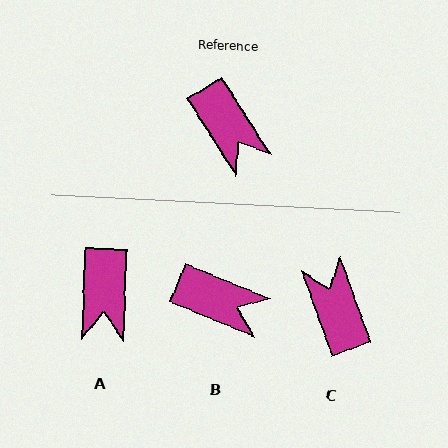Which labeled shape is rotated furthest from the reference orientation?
C, about 167 degrees away.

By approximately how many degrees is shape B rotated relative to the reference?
Approximately 35 degrees counter-clockwise.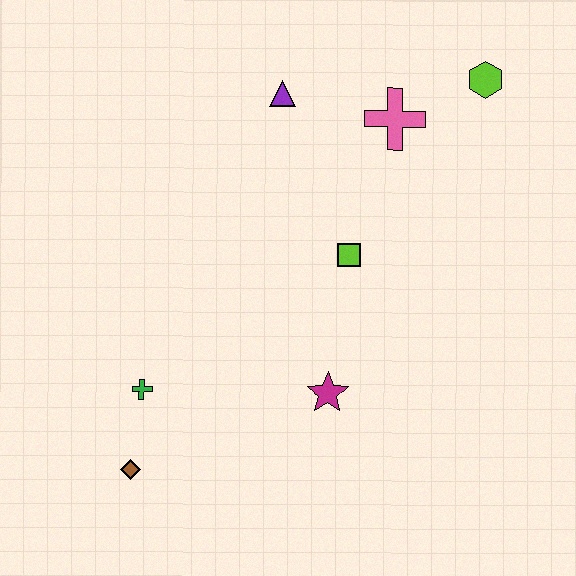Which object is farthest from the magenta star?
The lime hexagon is farthest from the magenta star.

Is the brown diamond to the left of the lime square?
Yes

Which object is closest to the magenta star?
The lime square is closest to the magenta star.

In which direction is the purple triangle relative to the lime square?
The purple triangle is above the lime square.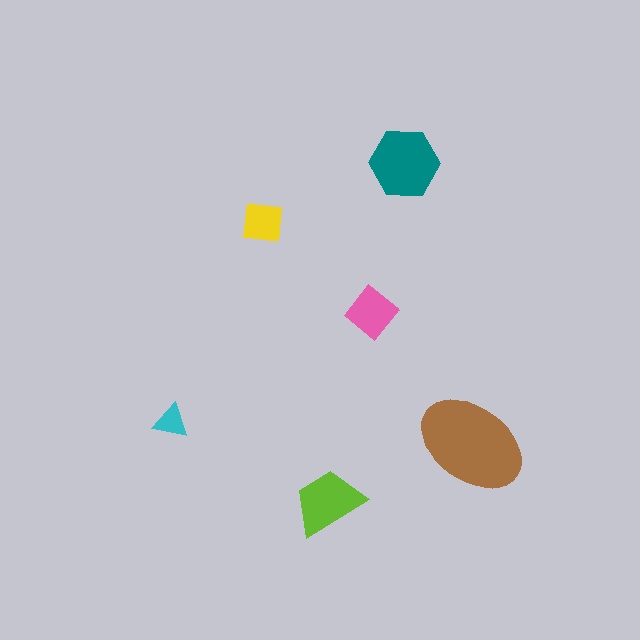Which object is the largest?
The brown ellipse.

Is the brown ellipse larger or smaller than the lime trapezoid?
Larger.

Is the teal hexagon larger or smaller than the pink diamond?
Larger.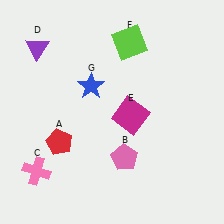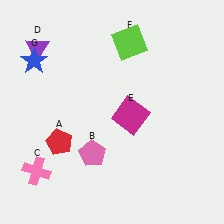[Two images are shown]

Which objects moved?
The objects that moved are: the pink pentagon (B), the blue star (G).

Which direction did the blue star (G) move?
The blue star (G) moved left.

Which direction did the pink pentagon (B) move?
The pink pentagon (B) moved left.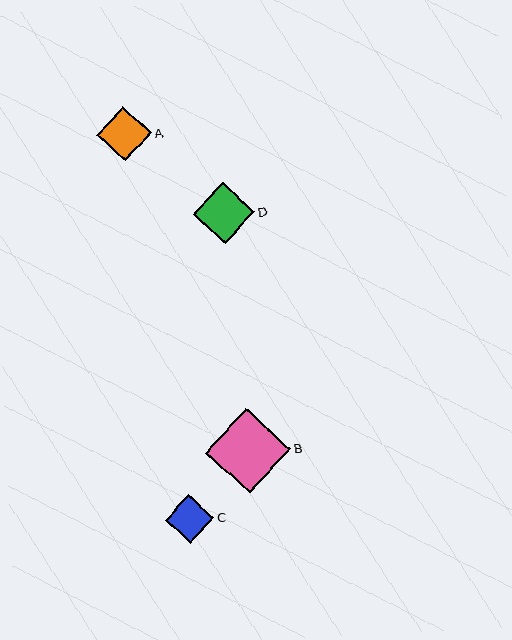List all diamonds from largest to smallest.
From largest to smallest: B, D, A, C.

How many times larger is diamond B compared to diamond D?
Diamond B is approximately 1.4 times the size of diamond D.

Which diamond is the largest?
Diamond B is the largest with a size of approximately 85 pixels.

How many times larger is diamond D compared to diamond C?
Diamond D is approximately 1.3 times the size of diamond C.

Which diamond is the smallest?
Diamond C is the smallest with a size of approximately 48 pixels.